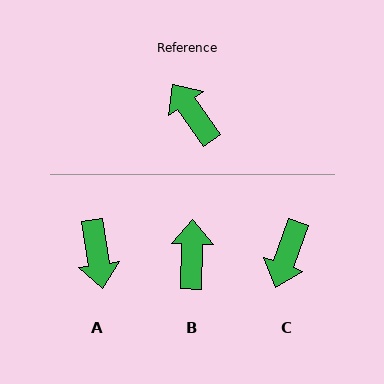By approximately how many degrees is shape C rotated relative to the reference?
Approximately 125 degrees counter-clockwise.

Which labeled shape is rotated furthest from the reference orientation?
A, about 153 degrees away.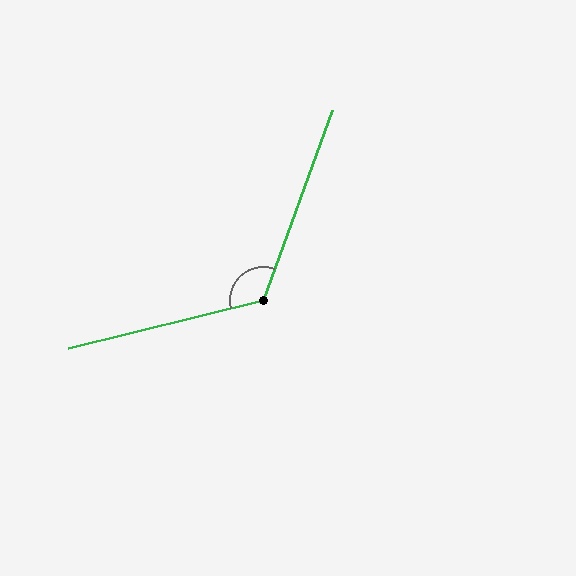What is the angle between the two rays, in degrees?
Approximately 124 degrees.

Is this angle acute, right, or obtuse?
It is obtuse.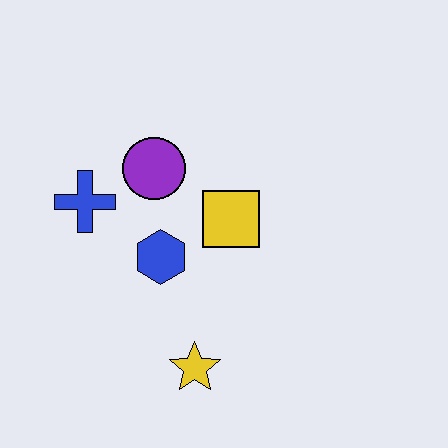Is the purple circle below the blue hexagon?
No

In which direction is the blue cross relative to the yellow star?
The blue cross is above the yellow star.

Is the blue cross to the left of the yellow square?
Yes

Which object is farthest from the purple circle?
The yellow star is farthest from the purple circle.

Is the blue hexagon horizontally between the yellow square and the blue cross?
Yes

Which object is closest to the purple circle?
The blue cross is closest to the purple circle.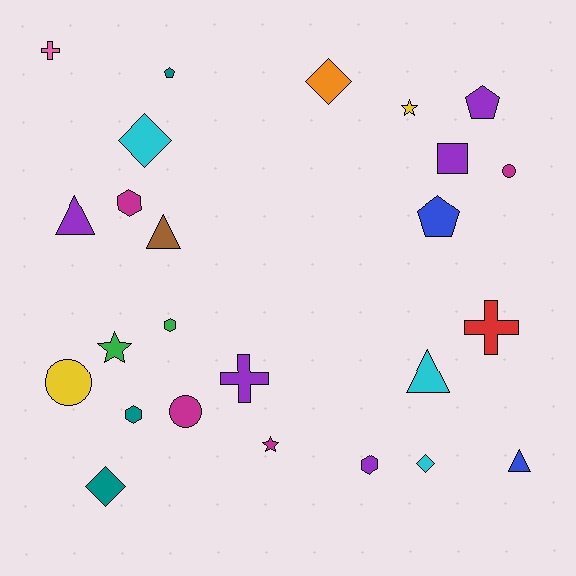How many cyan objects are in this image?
There are 3 cyan objects.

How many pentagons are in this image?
There are 3 pentagons.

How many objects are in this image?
There are 25 objects.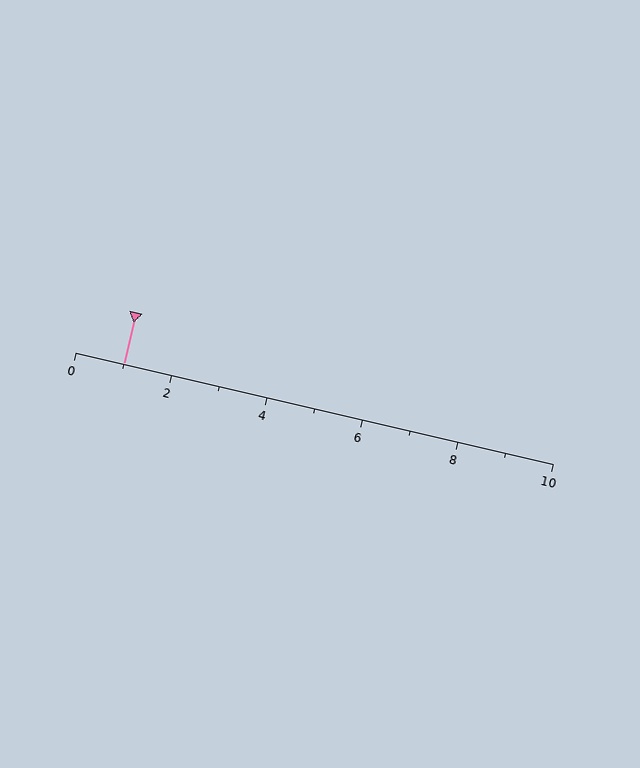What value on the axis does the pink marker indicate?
The marker indicates approximately 1.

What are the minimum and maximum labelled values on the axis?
The axis runs from 0 to 10.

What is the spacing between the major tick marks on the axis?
The major ticks are spaced 2 apart.